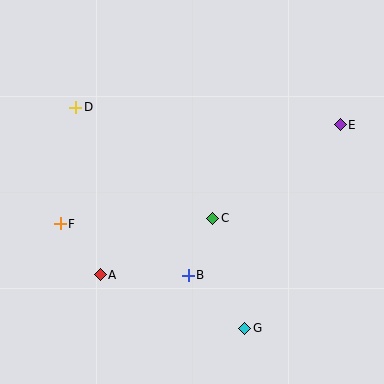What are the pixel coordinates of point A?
Point A is at (100, 275).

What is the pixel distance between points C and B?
The distance between C and B is 62 pixels.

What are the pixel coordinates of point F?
Point F is at (60, 224).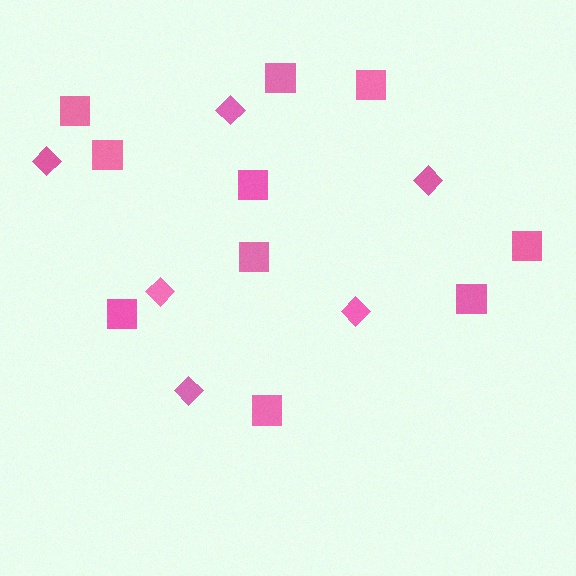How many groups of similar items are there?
There are 2 groups: one group of squares (10) and one group of diamonds (6).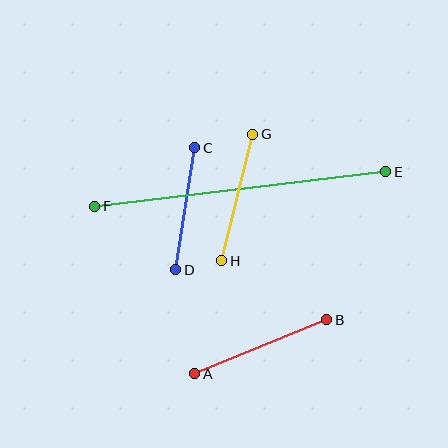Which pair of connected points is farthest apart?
Points E and F are farthest apart.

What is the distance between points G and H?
The distance is approximately 130 pixels.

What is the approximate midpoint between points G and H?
The midpoint is at approximately (237, 198) pixels.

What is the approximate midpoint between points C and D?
The midpoint is at approximately (185, 209) pixels.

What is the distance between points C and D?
The distance is approximately 123 pixels.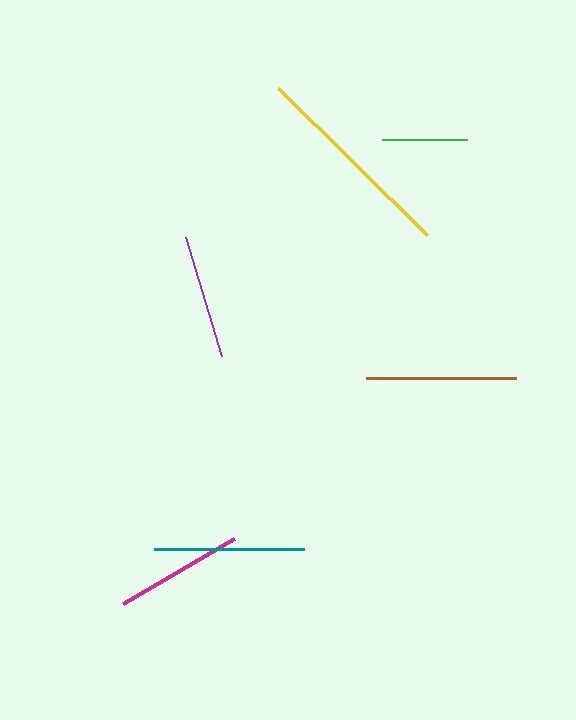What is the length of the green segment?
The green segment is approximately 86 pixels long.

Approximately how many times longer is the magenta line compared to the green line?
The magenta line is approximately 1.5 times the length of the green line.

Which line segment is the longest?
The yellow line is the longest at approximately 210 pixels.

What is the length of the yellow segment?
The yellow segment is approximately 210 pixels long.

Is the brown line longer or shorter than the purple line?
The brown line is longer than the purple line.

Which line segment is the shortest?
The green line is the shortest at approximately 86 pixels.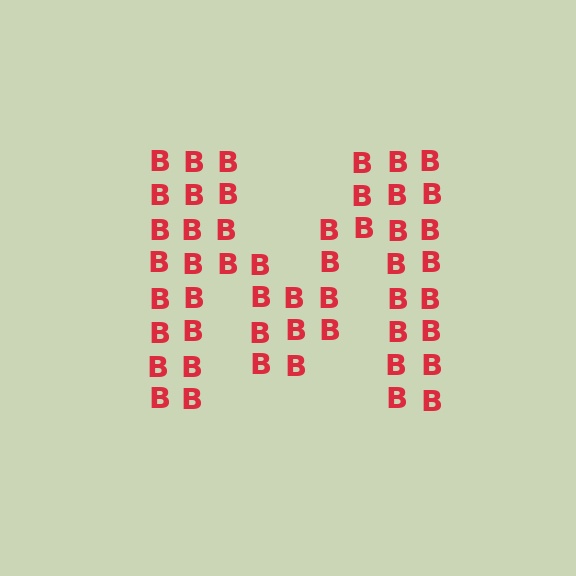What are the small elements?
The small elements are letter B's.